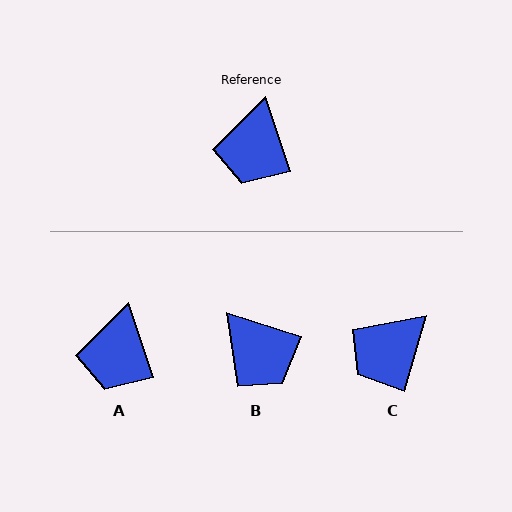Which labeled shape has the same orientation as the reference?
A.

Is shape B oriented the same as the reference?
No, it is off by about 54 degrees.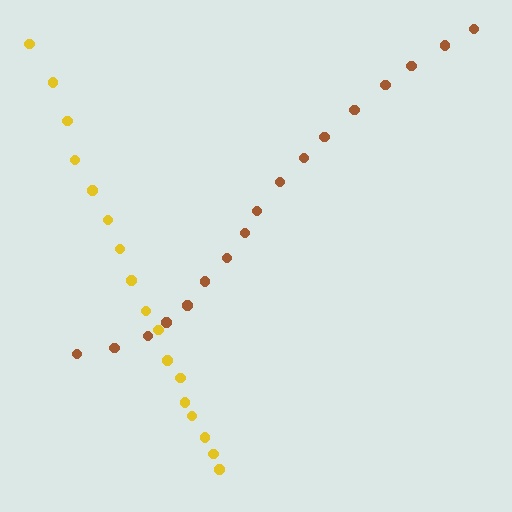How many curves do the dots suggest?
There are 2 distinct paths.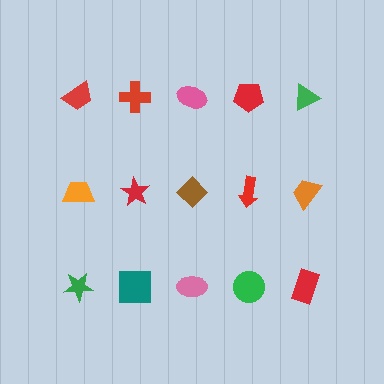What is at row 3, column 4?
A green circle.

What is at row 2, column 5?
An orange trapezoid.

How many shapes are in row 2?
5 shapes.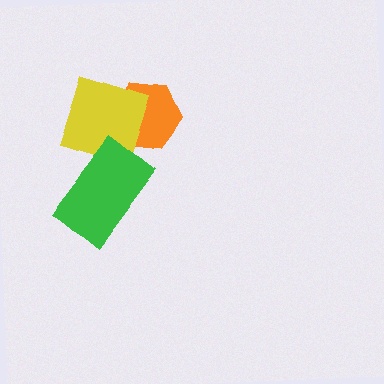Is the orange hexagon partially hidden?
Yes, it is partially covered by another shape.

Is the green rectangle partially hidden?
No, no other shape covers it.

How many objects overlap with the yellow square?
2 objects overlap with the yellow square.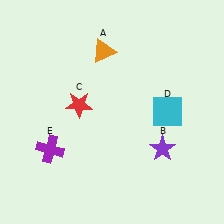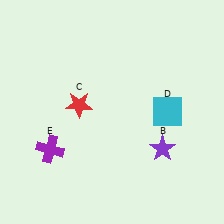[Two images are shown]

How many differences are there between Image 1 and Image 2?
There is 1 difference between the two images.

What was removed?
The orange triangle (A) was removed in Image 2.